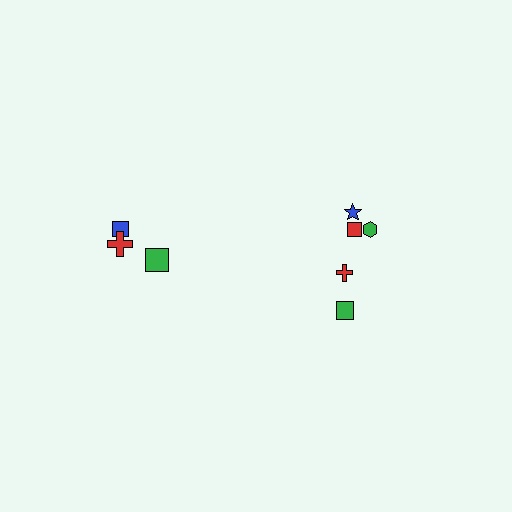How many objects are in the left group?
There are 3 objects.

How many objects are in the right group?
There are 5 objects.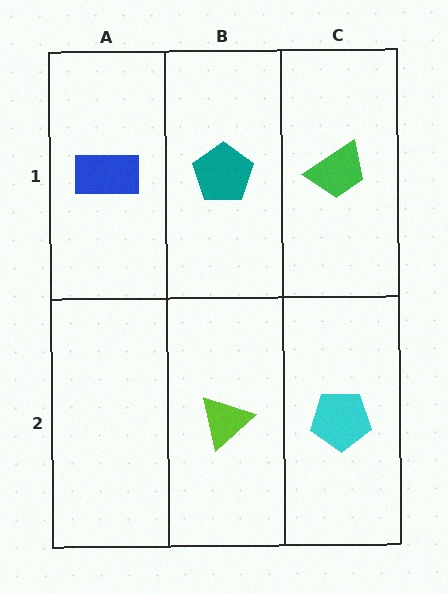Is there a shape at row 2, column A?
No, that cell is empty.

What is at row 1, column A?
A blue rectangle.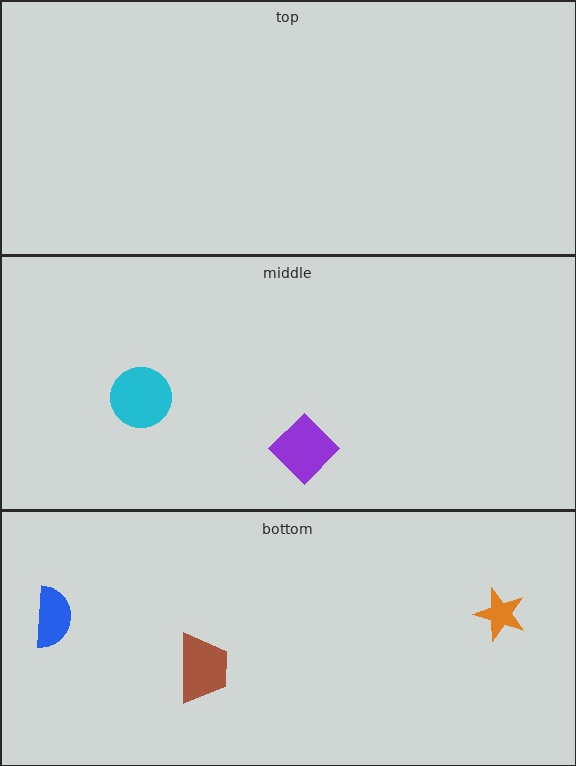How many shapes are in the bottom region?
3.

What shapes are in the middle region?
The purple diamond, the cyan circle.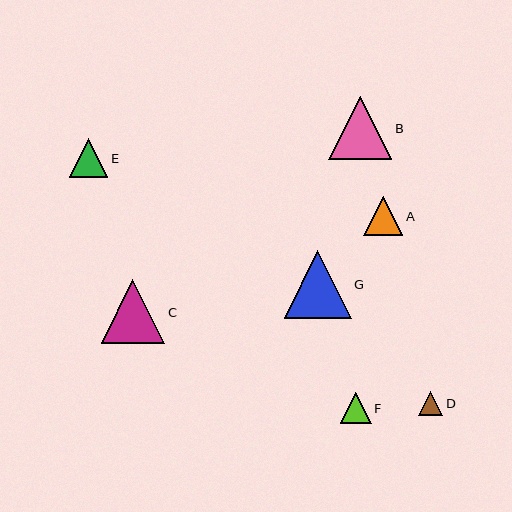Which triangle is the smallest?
Triangle D is the smallest with a size of approximately 24 pixels.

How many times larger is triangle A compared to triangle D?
Triangle A is approximately 1.6 times the size of triangle D.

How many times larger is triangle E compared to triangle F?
Triangle E is approximately 1.2 times the size of triangle F.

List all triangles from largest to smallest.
From largest to smallest: G, C, B, A, E, F, D.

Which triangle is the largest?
Triangle G is the largest with a size of approximately 67 pixels.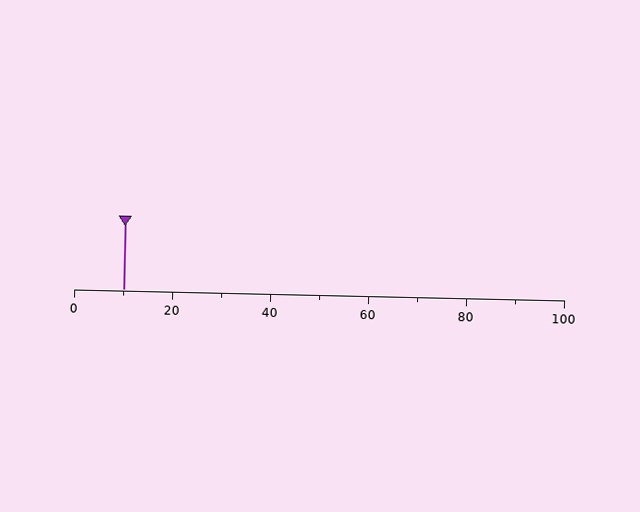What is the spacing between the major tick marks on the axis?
The major ticks are spaced 20 apart.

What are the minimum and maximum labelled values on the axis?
The axis runs from 0 to 100.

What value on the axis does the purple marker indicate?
The marker indicates approximately 10.